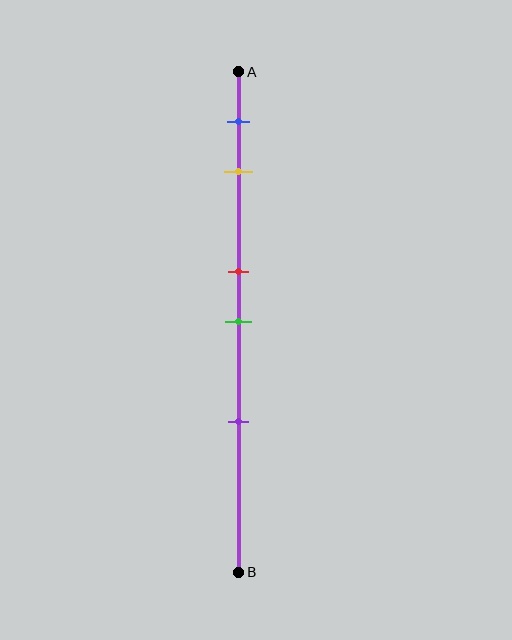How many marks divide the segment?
There are 5 marks dividing the segment.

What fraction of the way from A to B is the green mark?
The green mark is approximately 50% (0.5) of the way from A to B.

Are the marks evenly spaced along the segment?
No, the marks are not evenly spaced.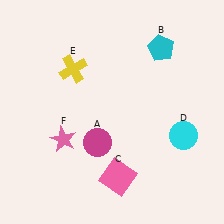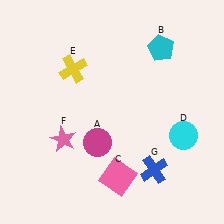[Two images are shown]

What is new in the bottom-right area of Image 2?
A blue cross (G) was added in the bottom-right area of Image 2.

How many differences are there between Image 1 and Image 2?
There is 1 difference between the two images.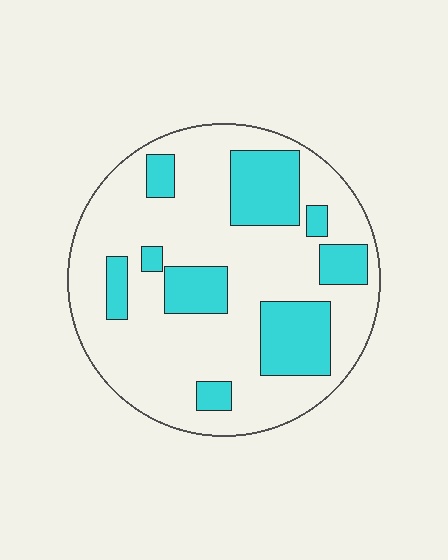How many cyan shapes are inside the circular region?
9.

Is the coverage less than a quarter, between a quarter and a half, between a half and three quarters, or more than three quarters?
Between a quarter and a half.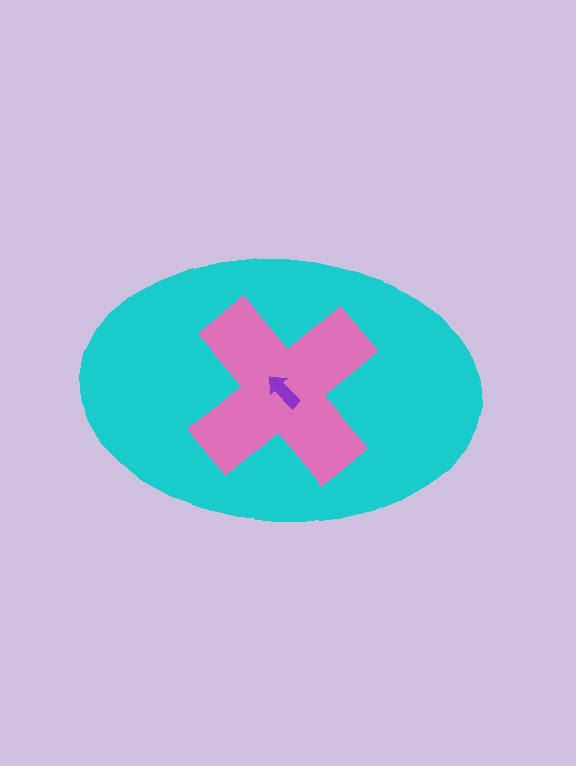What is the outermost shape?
The cyan ellipse.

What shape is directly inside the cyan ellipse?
The pink cross.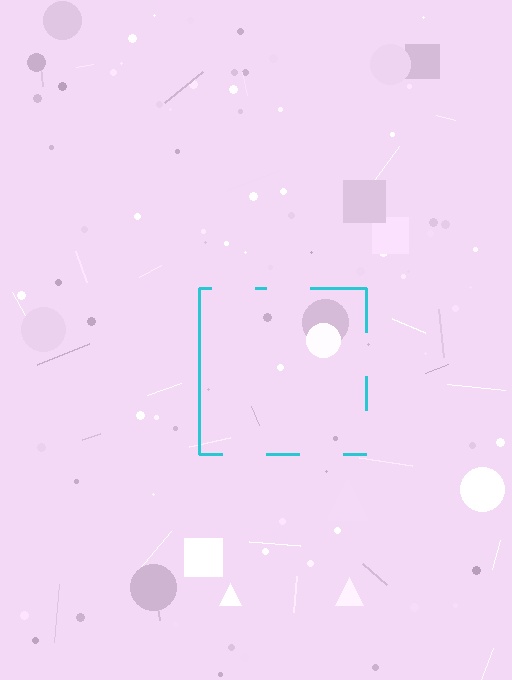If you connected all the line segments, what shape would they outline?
They would outline a square.